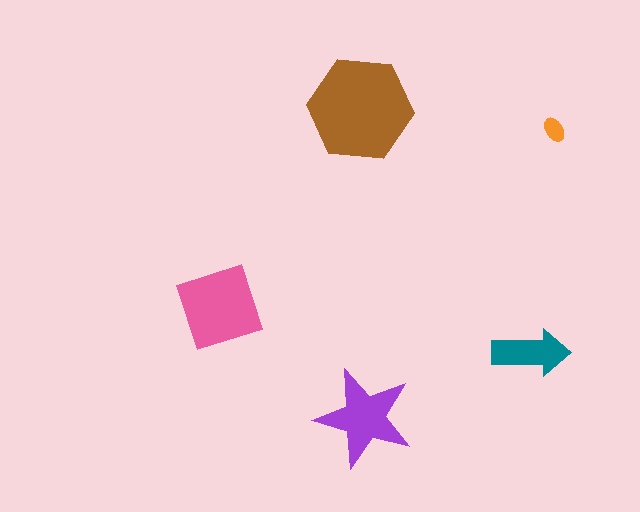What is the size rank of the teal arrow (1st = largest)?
4th.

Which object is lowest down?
The purple star is bottommost.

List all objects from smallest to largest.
The orange ellipse, the teal arrow, the purple star, the pink square, the brown hexagon.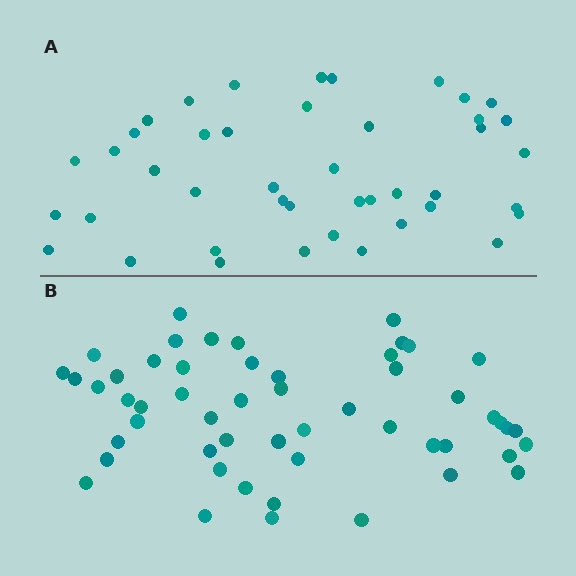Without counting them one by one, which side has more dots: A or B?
Region B (the bottom region) has more dots.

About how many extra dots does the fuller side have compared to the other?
Region B has roughly 10 or so more dots than region A.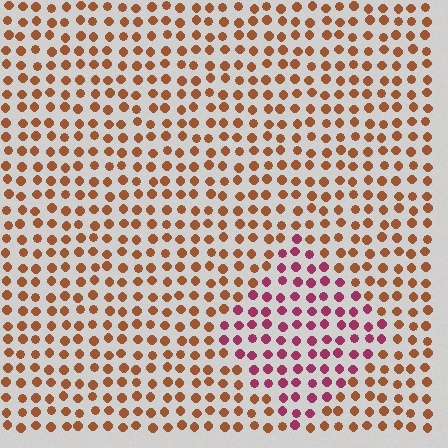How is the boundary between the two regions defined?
The boundary is defined purely by a slight shift in hue (about 46 degrees). Spacing, size, and orientation are identical on both sides.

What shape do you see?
I see a diamond.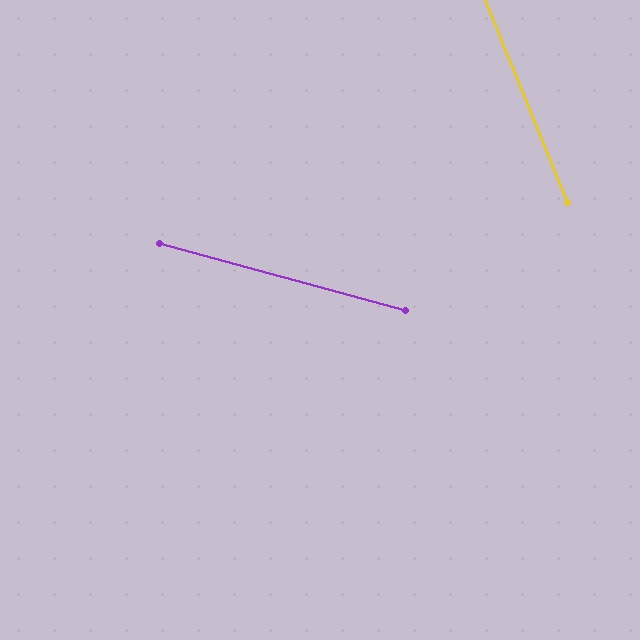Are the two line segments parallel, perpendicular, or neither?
Neither parallel nor perpendicular — they differ by about 53°.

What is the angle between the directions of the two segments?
Approximately 53 degrees.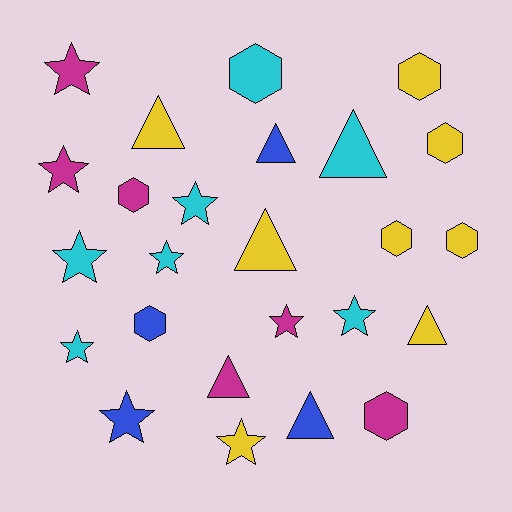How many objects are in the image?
There are 25 objects.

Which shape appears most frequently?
Star, with 10 objects.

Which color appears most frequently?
Yellow, with 8 objects.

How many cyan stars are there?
There are 5 cyan stars.